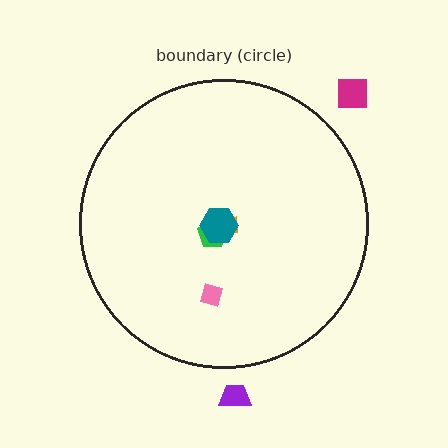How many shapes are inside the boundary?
4 inside, 2 outside.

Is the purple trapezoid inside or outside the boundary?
Outside.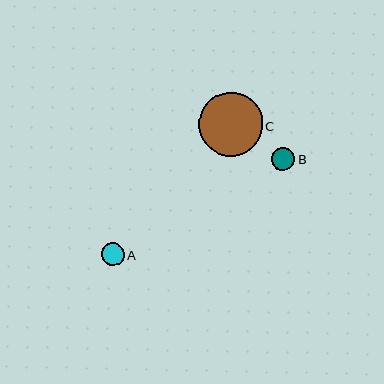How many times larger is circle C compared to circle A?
Circle C is approximately 2.8 times the size of circle A.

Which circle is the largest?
Circle C is the largest with a size of approximately 64 pixels.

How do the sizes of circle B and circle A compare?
Circle B and circle A are approximately the same size.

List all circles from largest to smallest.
From largest to smallest: C, B, A.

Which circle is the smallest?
Circle A is the smallest with a size of approximately 22 pixels.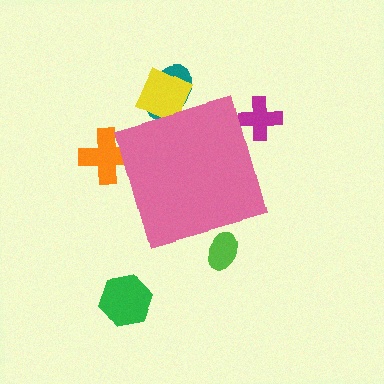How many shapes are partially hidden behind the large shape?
5 shapes are partially hidden.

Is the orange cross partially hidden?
Yes, the orange cross is partially hidden behind the pink diamond.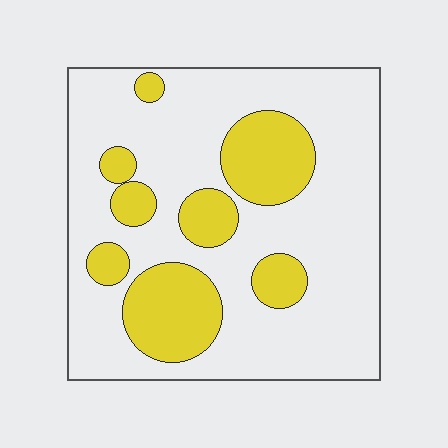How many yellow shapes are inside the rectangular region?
8.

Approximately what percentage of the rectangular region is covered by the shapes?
Approximately 25%.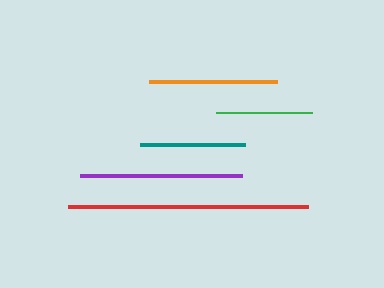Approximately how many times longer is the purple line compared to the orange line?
The purple line is approximately 1.3 times the length of the orange line.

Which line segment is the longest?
The red line is the longest at approximately 240 pixels.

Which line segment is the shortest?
The green line is the shortest at approximately 96 pixels.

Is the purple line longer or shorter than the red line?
The red line is longer than the purple line.